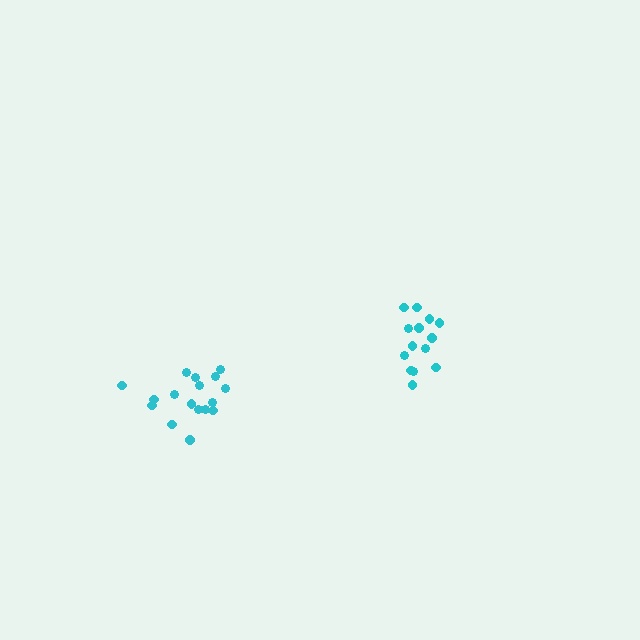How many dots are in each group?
Group 1: 17 dots, Group 2: 14 dots (31 total).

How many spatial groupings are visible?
There are 2 spatial groupings.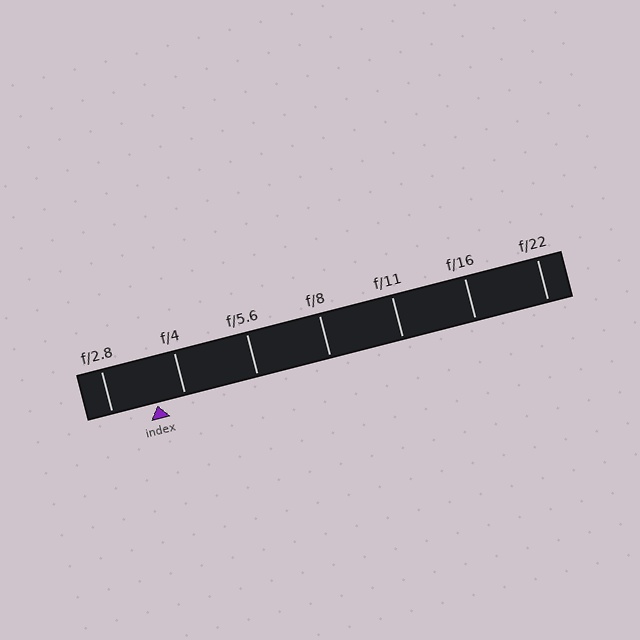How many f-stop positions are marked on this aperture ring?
There are 7 f-stop positions marked.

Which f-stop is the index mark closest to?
The index mark is closest to f/4.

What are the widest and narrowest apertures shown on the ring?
The widest aperture shown is f/2.8 and the narrowest is f/22.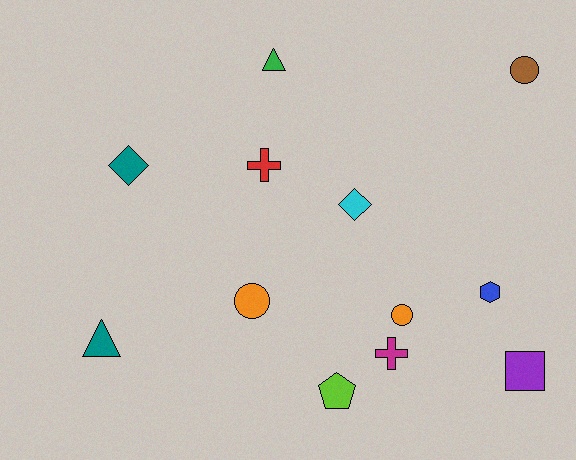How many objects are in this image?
There are 12 objects.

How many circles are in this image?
There are 3 circles.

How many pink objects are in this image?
There are no pink objects.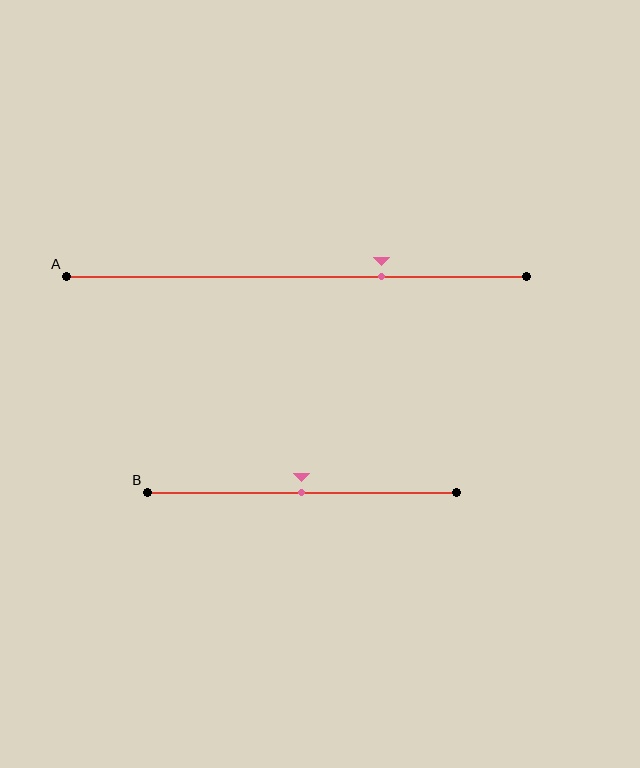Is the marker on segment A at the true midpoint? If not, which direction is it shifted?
No, the marker on segment A is shifted to the right by about 18% of the segment length.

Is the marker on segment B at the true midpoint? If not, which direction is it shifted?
Yes, the marker on segment B is at the true midpoint.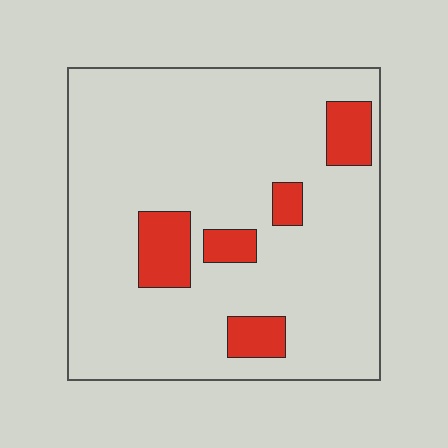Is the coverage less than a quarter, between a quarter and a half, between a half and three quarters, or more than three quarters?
Less than a quarter.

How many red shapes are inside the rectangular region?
5.